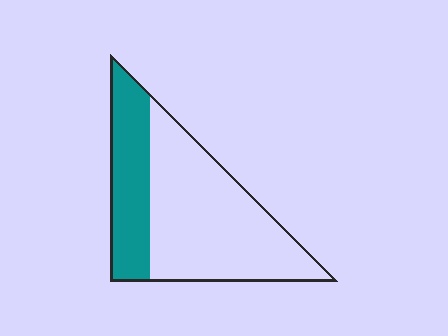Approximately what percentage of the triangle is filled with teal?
Approximately 30%.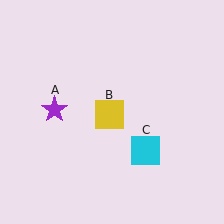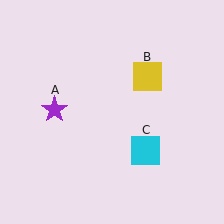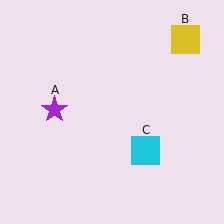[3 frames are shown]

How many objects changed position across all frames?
1 object changed position: yellow square (object B).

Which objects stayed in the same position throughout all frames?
Purple star (object A) and cyan square (object C) remained stationary.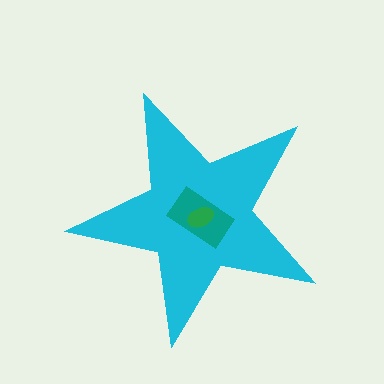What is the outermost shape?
The cyan star.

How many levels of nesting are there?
3.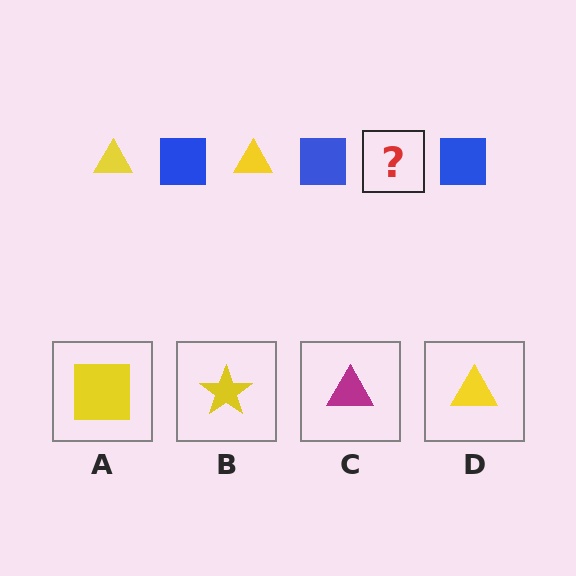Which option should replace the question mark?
Option D.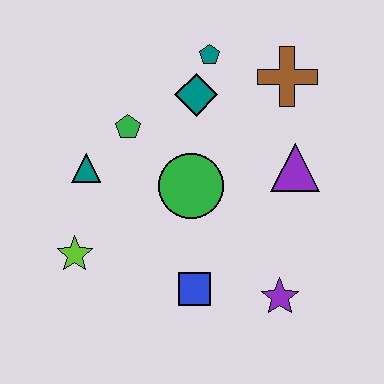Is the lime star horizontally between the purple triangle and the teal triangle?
No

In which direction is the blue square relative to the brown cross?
The blue square is below the brown cross.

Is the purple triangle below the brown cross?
Yes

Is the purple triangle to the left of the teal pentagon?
No